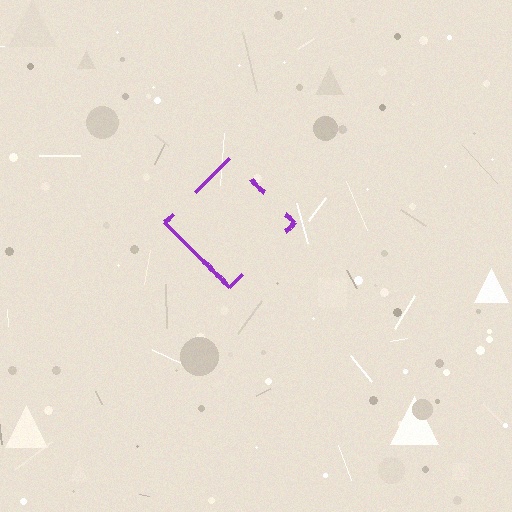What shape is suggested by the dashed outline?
The dashed outline suggests a diamond.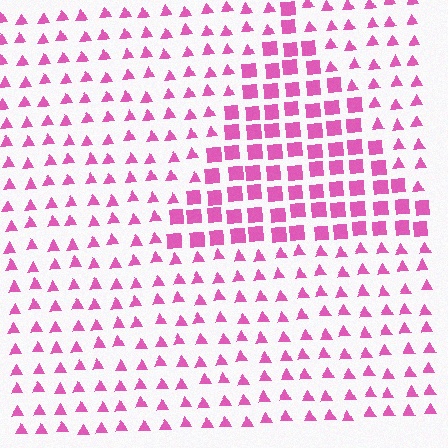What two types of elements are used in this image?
The image uses squares inside the triangle region and triangles outside it.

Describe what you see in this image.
The image is filled with small pink elements arranged in a uniform grid. A triangle-shaped region contains squares, while the surrounding area contains triangles. The boundary is defined purely by the change in element shape.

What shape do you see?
I see a triangle.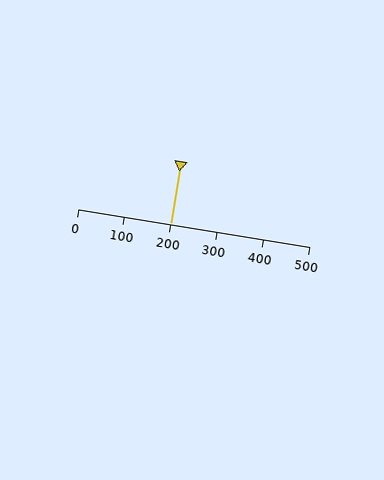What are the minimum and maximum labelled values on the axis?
The axis runs from 0 to 500.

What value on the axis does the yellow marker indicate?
The marker indicates approximately 200.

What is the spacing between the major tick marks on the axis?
The major ticks are spaced 100 apart.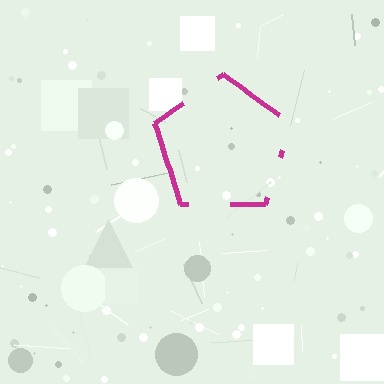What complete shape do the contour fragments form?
The contour fragments form a pentagon.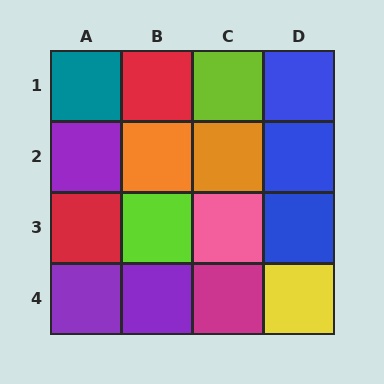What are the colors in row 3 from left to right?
Red, lime, pink, blue.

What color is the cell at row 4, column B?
Purple.